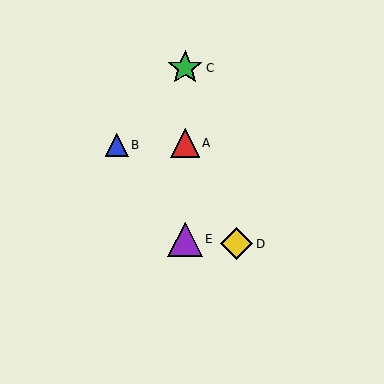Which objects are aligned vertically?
Objects A, C, E are aligned vertically.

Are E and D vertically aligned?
No, E is at x≈185 and D is at x≈236.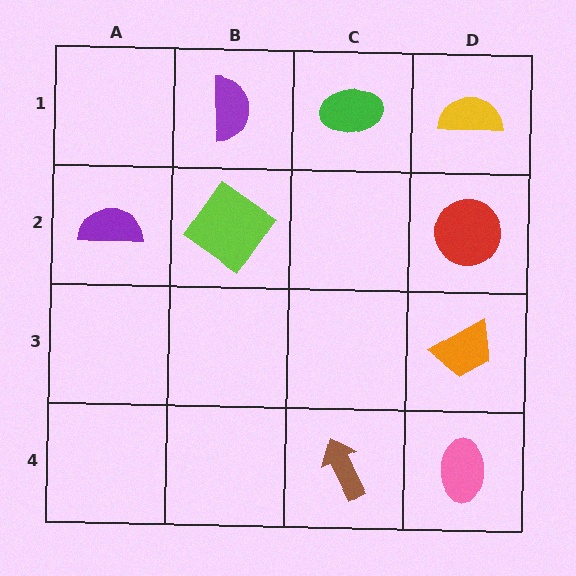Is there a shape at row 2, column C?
No, that cell is empty.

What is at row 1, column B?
A purple semicircle.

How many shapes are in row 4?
2 shapes.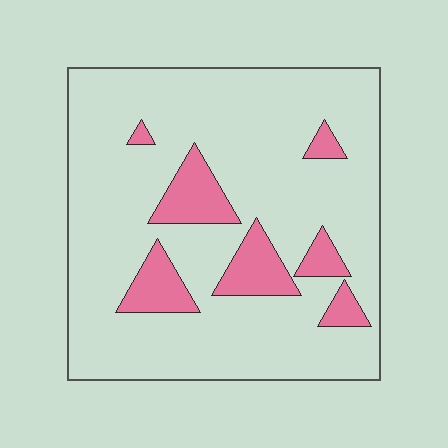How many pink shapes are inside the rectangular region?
7.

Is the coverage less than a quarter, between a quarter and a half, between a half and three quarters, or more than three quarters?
Less than a quarter.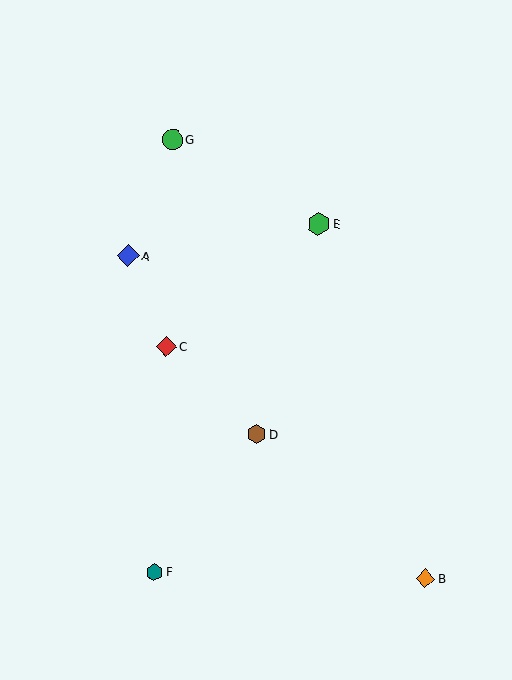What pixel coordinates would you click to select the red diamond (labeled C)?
Click at (166, 346) to select the red diamond C.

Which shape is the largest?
The green hexagon (labeled E) is the largest.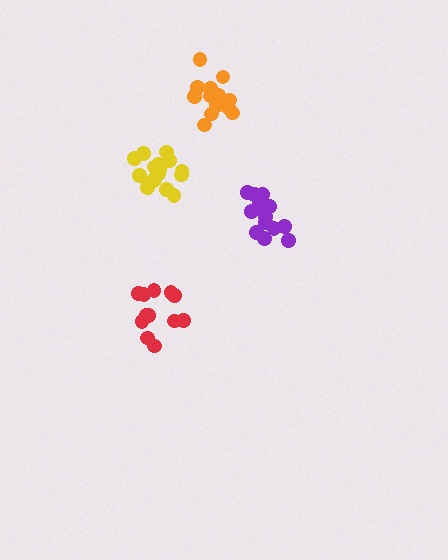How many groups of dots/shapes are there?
There are 4 groups.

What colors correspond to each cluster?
The clusters are colored: orange, red, purple, yellow.